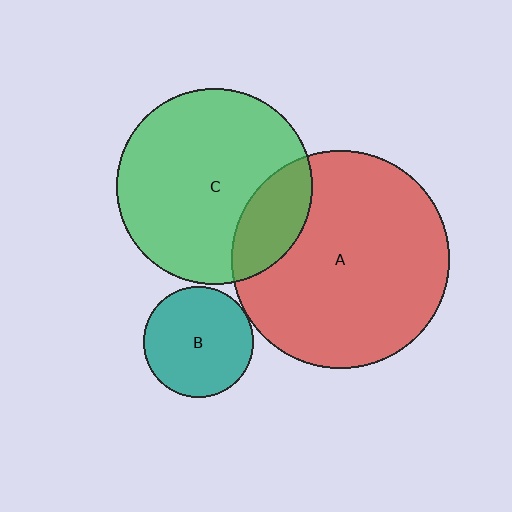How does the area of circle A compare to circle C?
Approximately 1.2 times.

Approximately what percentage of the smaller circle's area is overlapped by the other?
Approximately 20%.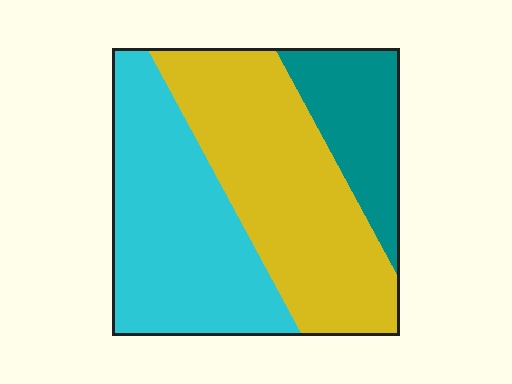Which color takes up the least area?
Teal, at roughly 20%.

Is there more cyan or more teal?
Cyan.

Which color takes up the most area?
Yellow, at roughly 45%.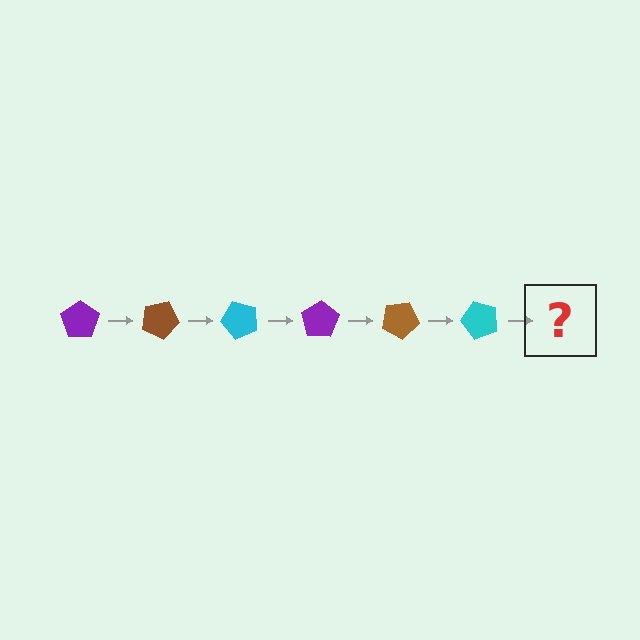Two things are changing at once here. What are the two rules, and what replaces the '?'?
The two rules are that it rotates 25 degrees each step and the color cycles through purple, brown, and cyan. The '?' should be a purple pentagon, rotated 150 degrees from the start.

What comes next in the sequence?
The next element should be a purple pentagon, rotated 150 degrees from the start.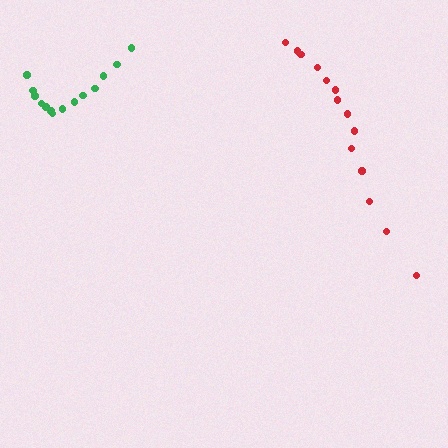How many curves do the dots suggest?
There are 2 distinct paths.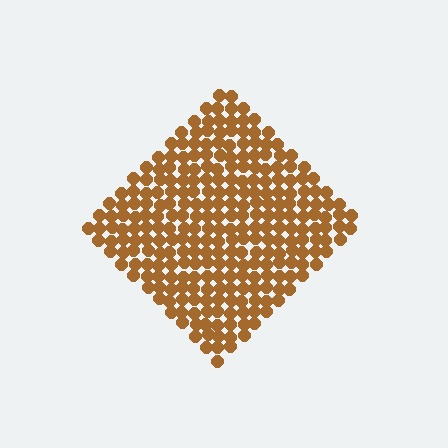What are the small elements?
The small elements are circles.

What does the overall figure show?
The overall figure shows a diamond.